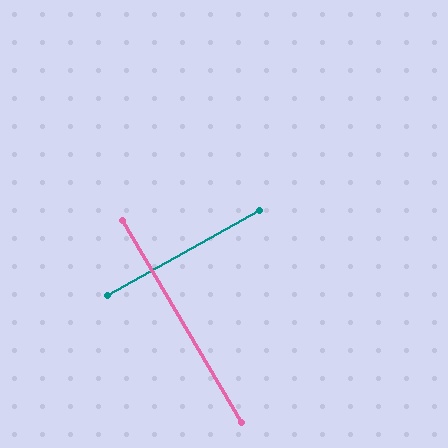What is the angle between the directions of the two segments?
Approximately 88 degrees.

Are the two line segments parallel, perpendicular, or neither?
Perpendicular — they meet at approximately 88°.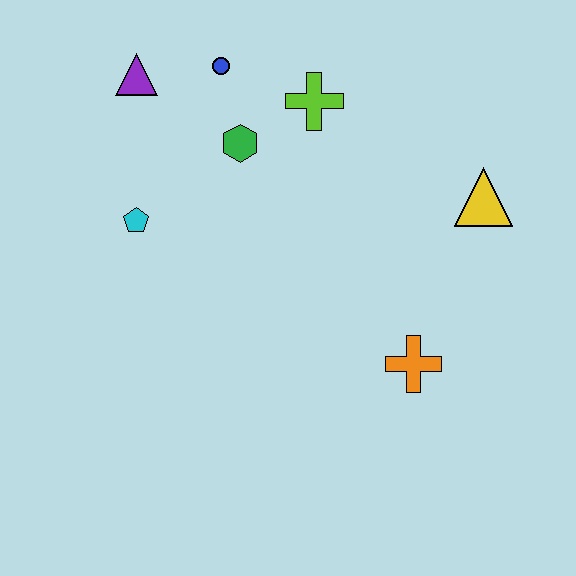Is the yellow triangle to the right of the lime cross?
Yes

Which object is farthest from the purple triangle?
The orange cross is farthest from the purple triangle.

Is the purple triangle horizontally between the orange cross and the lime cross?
No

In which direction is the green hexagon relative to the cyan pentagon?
The green hexagon is to the right of the cyan pentagon.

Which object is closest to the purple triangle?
The blue circle is closest to the purple triangle.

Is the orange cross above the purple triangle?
No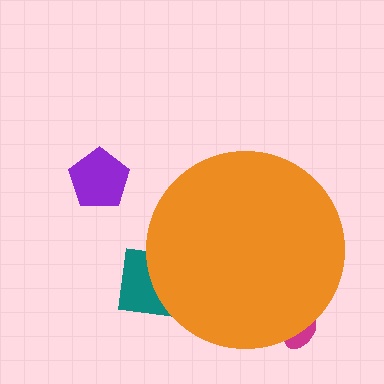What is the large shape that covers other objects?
An orange circle.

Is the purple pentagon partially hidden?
No, the purple pentagon is fully visible.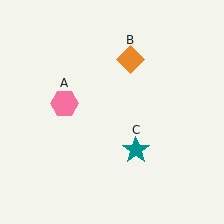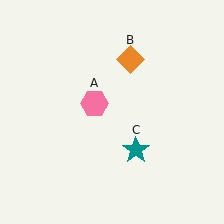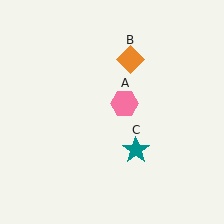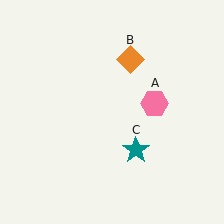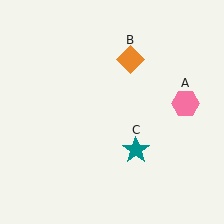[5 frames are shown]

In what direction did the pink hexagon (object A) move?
The pink hexagon (object A) moved right.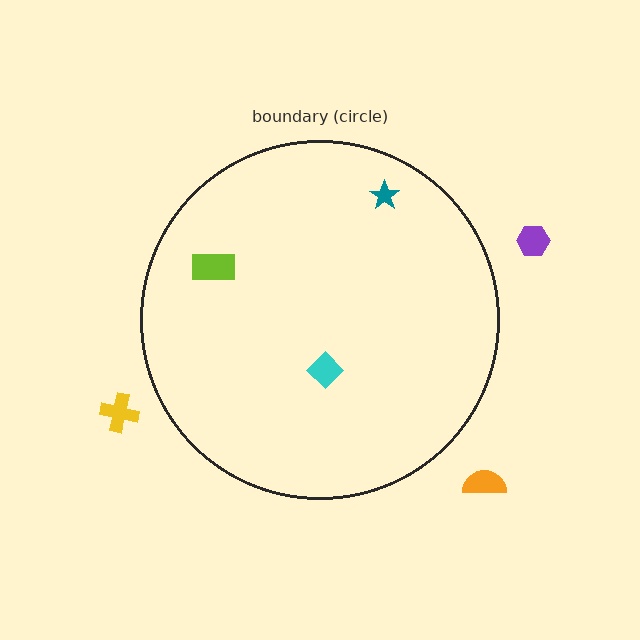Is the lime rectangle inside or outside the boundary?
Inside.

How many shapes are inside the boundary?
3 inside, 3 outside.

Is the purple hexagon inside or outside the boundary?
Outside.